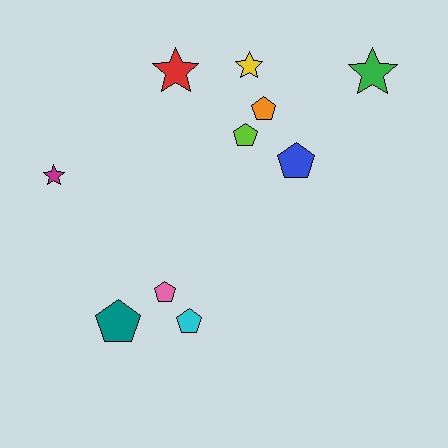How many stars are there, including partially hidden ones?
There are 4 stars.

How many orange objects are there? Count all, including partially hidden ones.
There is 1 orange object.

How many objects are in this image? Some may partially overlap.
There are 10 objects.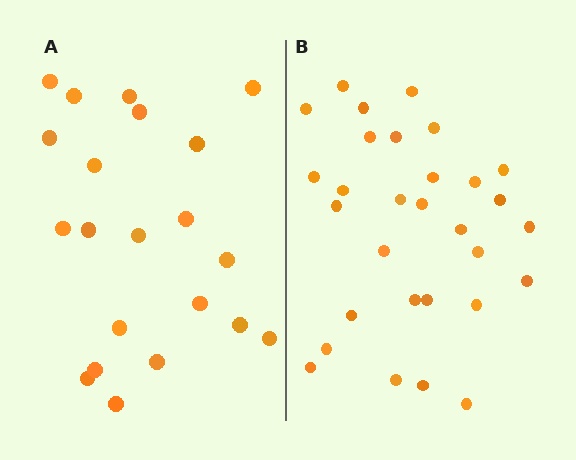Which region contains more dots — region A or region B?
Region B (the right region) has more dots.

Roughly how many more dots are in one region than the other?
Region B has roughly 8 or so more dots than region A.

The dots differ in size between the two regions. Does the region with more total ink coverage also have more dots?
No. Region A has more total ink coverage because its dots are larger, but region B actually contains more individual dots. Total area can be misleading — the number of items is what matters here.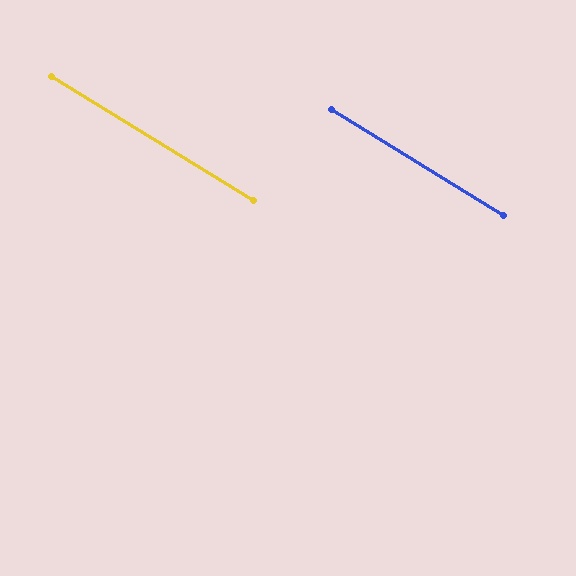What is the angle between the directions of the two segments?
Approximately 0 degrees.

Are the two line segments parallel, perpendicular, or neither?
Parallel — their directions differ by only 0.2°.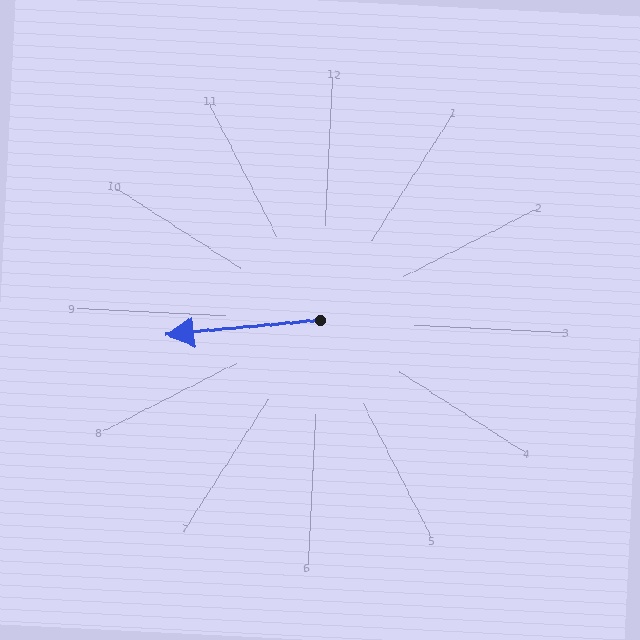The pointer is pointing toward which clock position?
Roughly 9 o'clock.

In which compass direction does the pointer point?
West.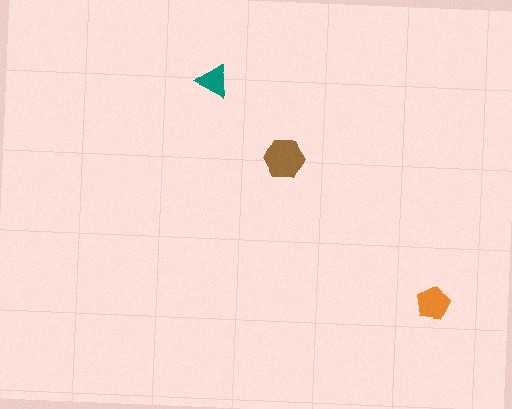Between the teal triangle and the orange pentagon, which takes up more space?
The orange pentagon.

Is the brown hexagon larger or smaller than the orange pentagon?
Larger.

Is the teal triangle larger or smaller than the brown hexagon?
Smaller.